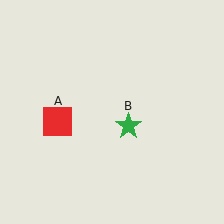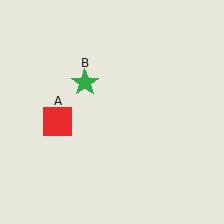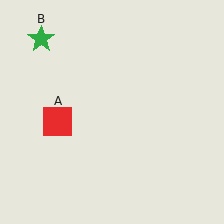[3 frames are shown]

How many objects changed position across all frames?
1 object changed position: green star (object B).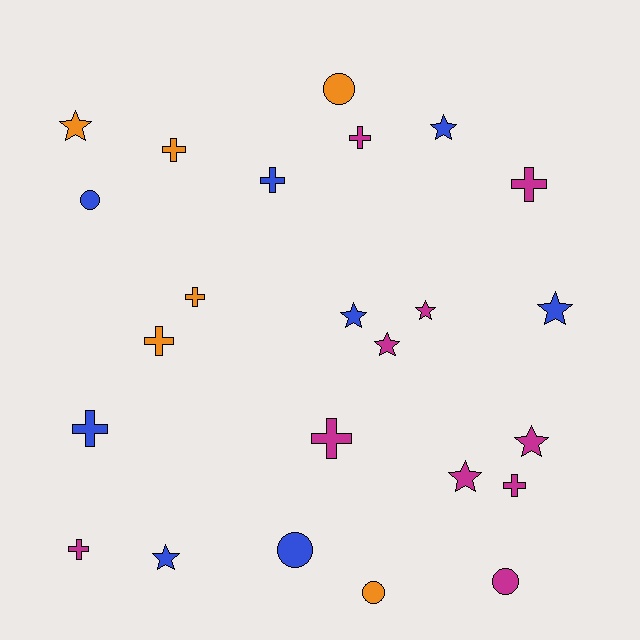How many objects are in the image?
There are 24 objects.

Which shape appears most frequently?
Cross, with 10 objects.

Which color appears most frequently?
Magenta, with 10 objects.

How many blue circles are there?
There are 2 blue circles.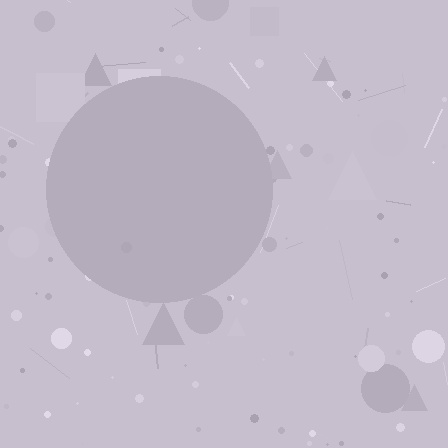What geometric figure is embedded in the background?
A circle is embedded in the background.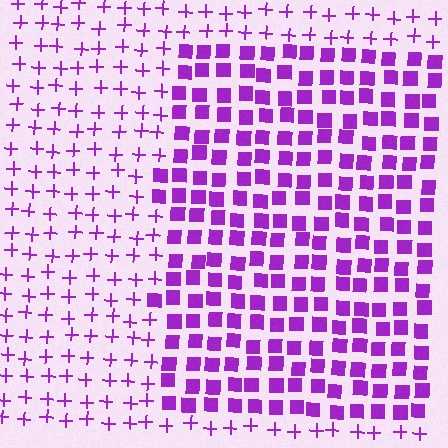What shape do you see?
I see a rectangle.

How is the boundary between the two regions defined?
The boundary is defined by a change in element shape: squares inside vs. plus signs outside. All elements share the same color and spacing.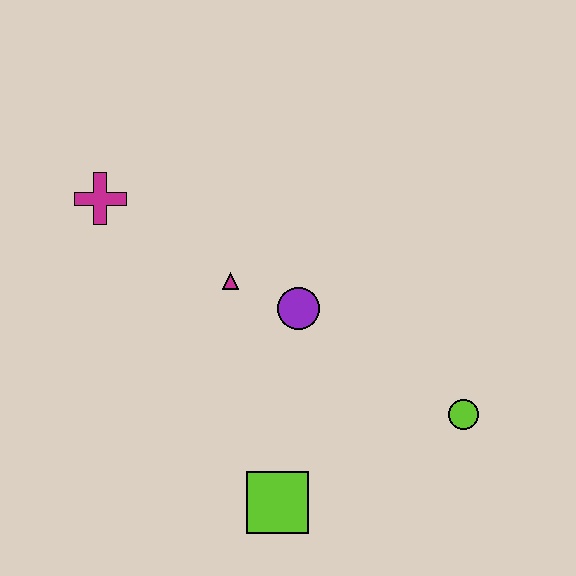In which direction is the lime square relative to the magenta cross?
The lime square is below the magenta cross.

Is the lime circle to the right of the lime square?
Yes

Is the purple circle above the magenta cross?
No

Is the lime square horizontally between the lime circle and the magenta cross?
Yes